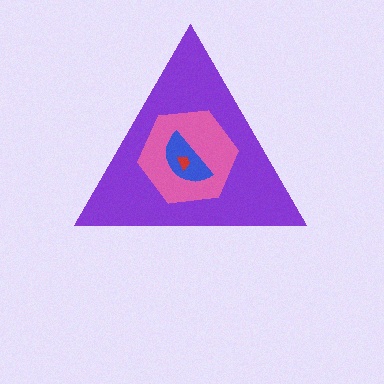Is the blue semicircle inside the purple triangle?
Yes.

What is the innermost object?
The red trapezoid.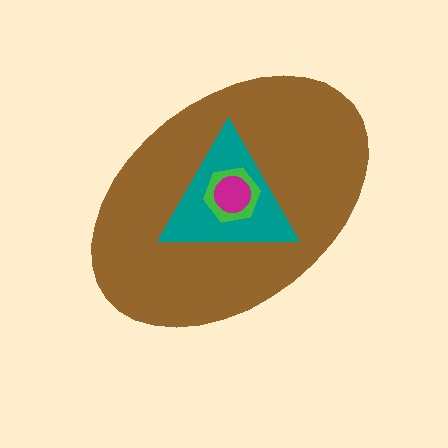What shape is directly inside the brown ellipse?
The teal triangle.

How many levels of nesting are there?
4.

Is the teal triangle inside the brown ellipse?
Yes.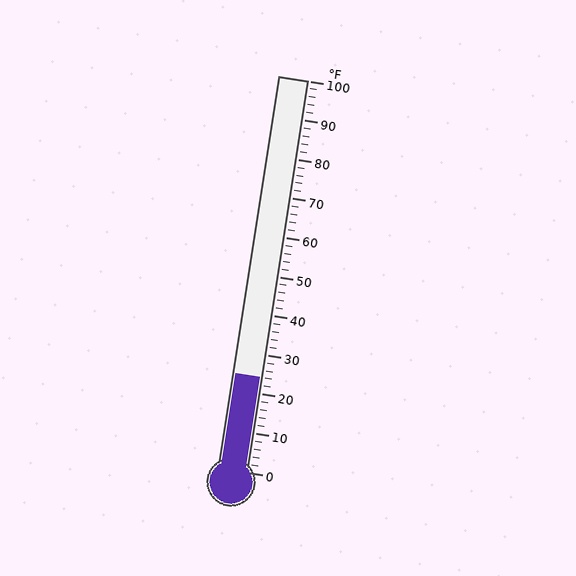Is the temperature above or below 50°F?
The temperature is below 50°F.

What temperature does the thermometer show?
The thermometer shows approximately 24°F.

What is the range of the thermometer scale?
The thermometer scale ranges from 0°F to 100°F.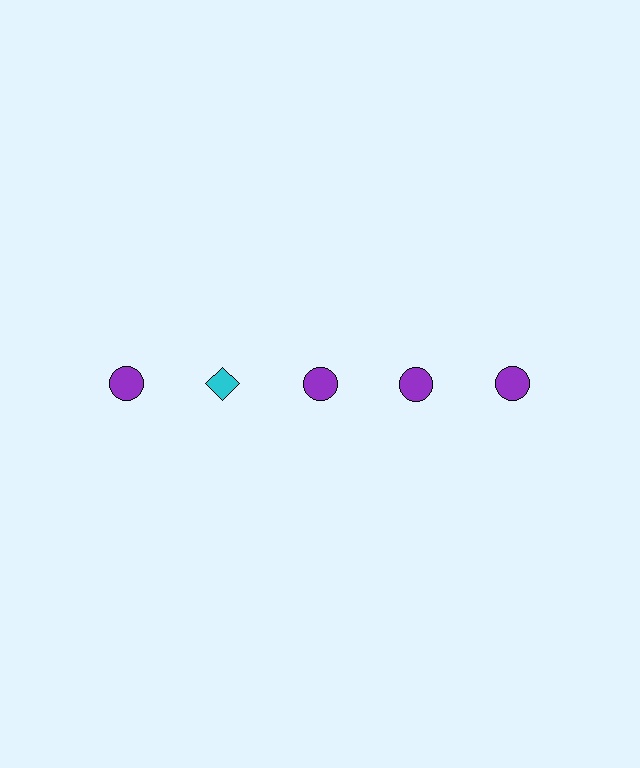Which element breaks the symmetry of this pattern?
The cyan diamond in the top row, second from left column breaks the symmetry. All other shapes are purple circles.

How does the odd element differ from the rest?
It differs in both color (cyan instead of purple) and shape (diamond instead of circle).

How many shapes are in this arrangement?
There are 5 shapes arranged in a grid pattern.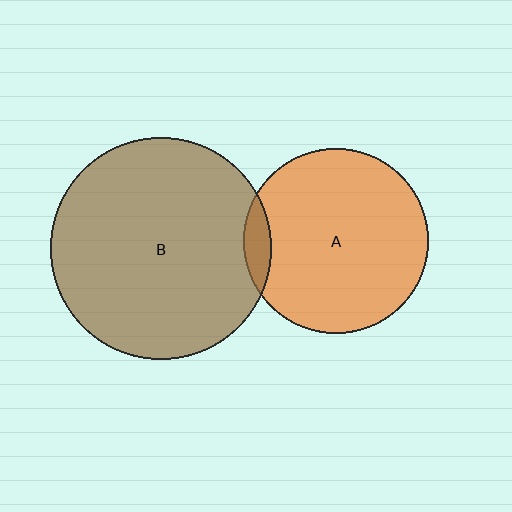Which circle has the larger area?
Circle B (brown).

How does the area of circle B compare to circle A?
Approximately 1.4 times.